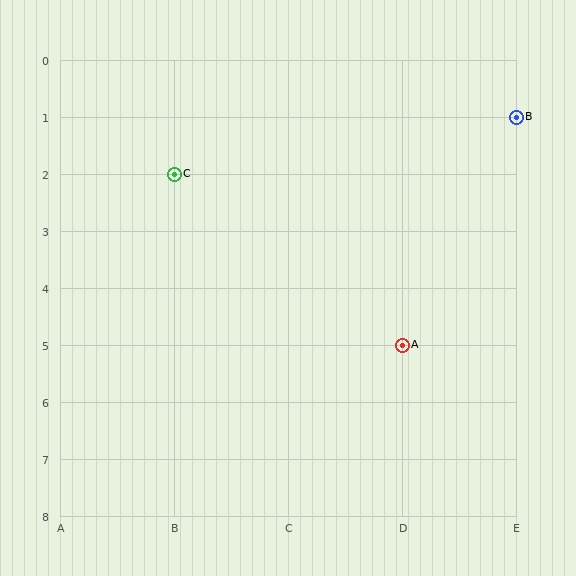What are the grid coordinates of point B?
Point B is at grid coordinates (E, 1).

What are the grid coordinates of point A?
Point A is at grid coordinates (D, 5).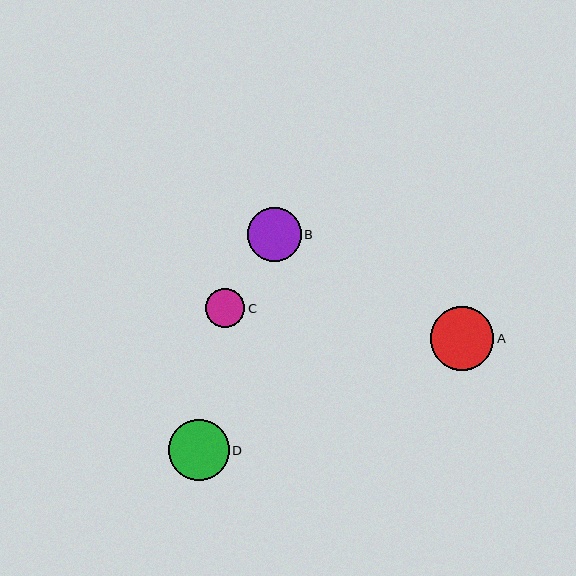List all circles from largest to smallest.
From largest to smallest: A, D, B, C.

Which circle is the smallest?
Circle C is the smallest with a size of approximately 39 pixels.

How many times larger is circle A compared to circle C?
Circle A is approximately 1.6 times the size of circle C.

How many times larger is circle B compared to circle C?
Circle B is approximately 1.4 times the size of circle C.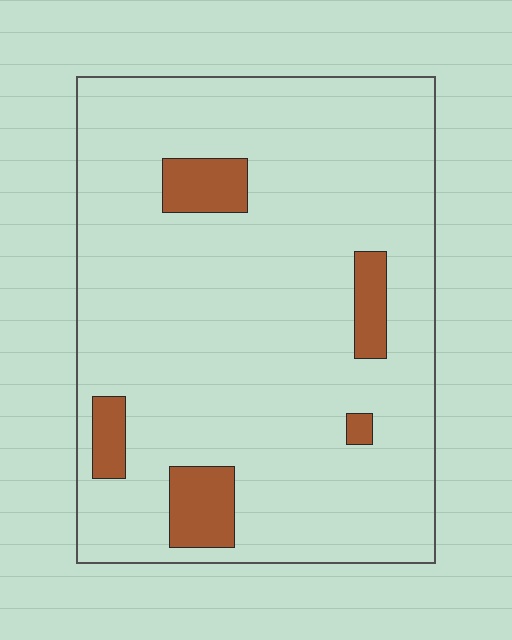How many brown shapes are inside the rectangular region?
5.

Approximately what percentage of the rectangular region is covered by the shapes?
Approximately 10%.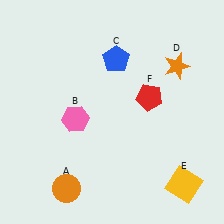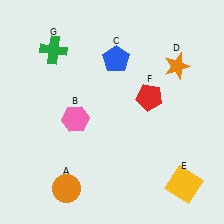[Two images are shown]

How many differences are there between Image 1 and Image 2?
There is 1 difference between the two images.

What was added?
A green cross (G) was added in Image 2.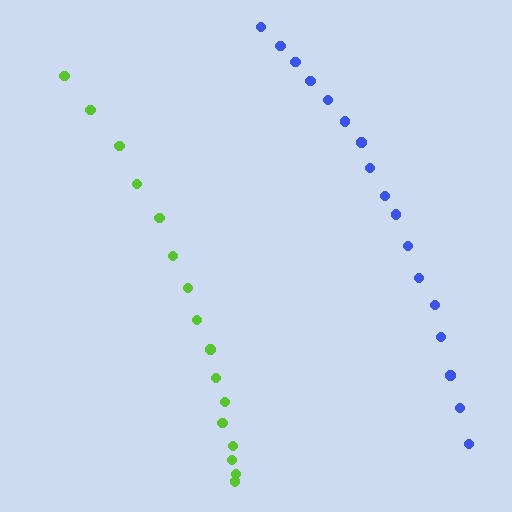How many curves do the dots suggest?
There are 2 distinct paths.